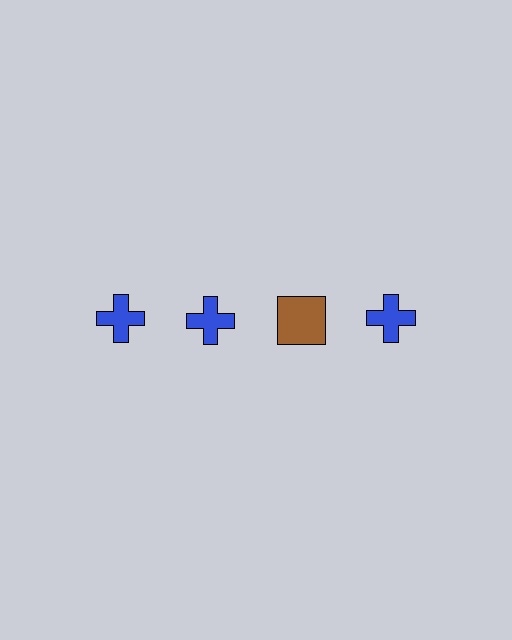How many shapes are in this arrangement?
There are 4 shapes arranged in a grid pattern.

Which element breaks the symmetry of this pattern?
The brown square in the top row, center column breaks the symmetry. All other shapes are blue crosses.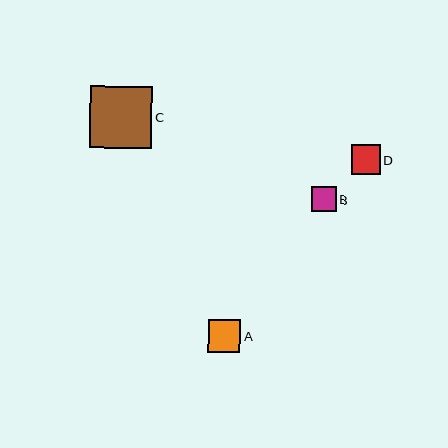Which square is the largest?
Square C is the largest with a size of approximately 62 pixels.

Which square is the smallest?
Square B is the smallest with a size of approximately 25 pixels.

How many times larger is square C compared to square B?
Square C is approximately 2.5 times the size of square B.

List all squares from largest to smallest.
From largest to smallest: C, A, D, B.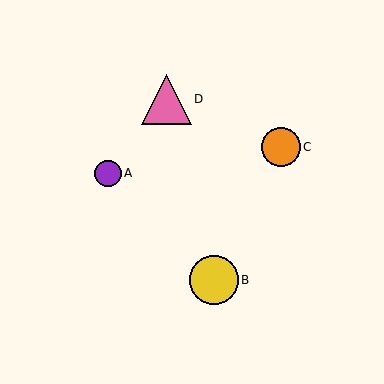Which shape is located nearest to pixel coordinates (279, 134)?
The orange circle (labeled C) at (281, 147) is nearest to that location.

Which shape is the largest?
The pink triangle (labeled D) is the largest.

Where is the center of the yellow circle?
The center of the yellow circle is at (214, 280).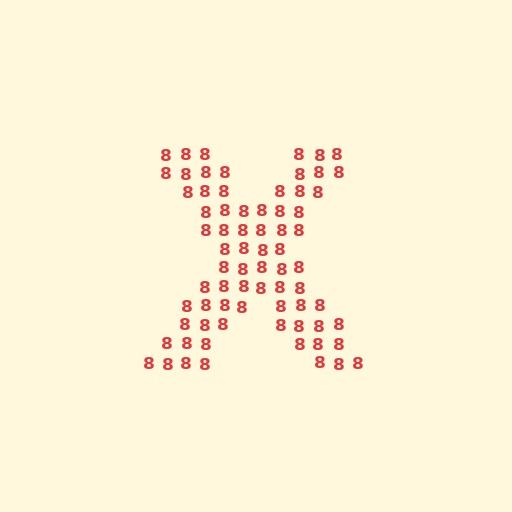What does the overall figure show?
The overall figure shows the letter X.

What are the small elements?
The small elements are digit 8's.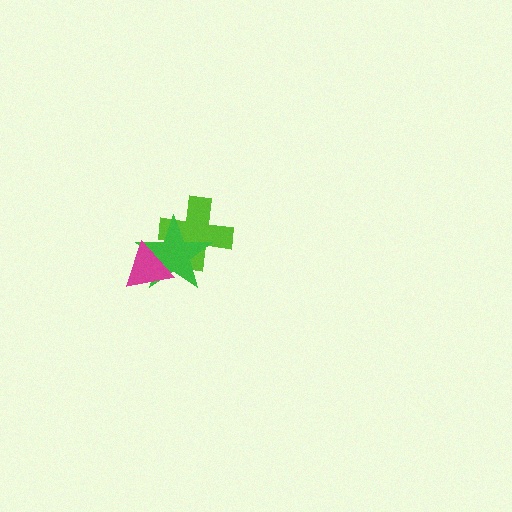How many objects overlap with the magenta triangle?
1 object overlaps with the magenta triangle.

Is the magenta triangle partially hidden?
No, no other shape covers it.